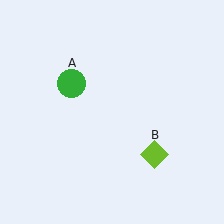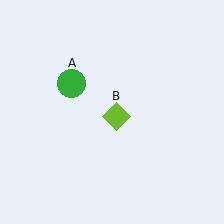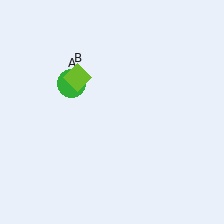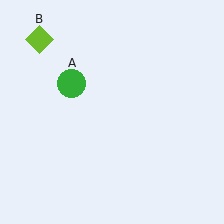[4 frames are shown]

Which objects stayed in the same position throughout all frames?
Green circle (object A) remained stationary.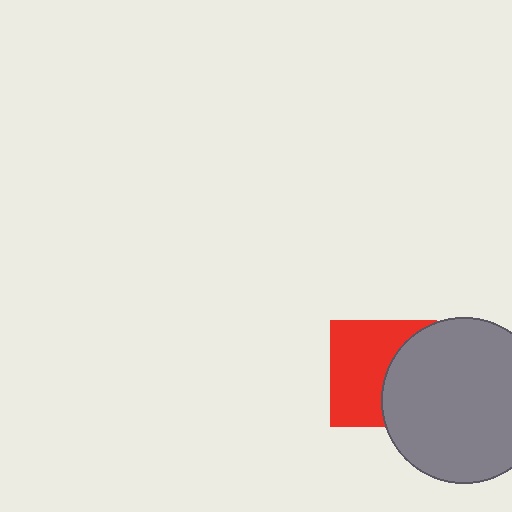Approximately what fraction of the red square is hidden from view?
Roughly 41% of the red square is hidden behind the gray circle.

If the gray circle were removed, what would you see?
You would see the complete red square.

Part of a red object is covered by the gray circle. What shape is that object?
It is a square.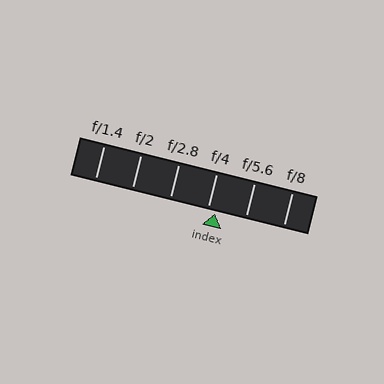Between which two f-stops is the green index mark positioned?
The index mark is between f/4 and f/5.6.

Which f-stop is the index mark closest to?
The index mark is closest to f/4.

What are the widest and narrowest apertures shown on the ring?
The widest aperture shown is f/1.4 and the narrowest is f/8.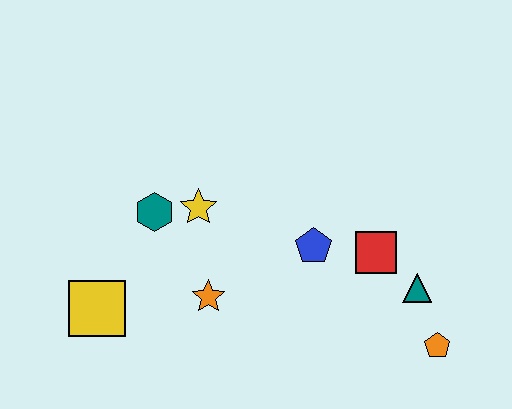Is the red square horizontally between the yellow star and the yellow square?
No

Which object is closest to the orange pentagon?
The teal triangle is closest to the orange pentagon.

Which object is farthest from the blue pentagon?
The yellow square is farthest from the blue pentagon.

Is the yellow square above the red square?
No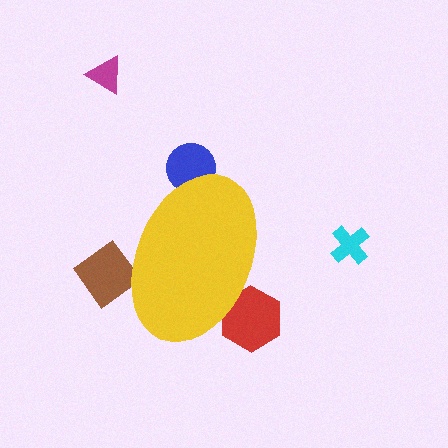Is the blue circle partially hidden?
Yes, the blue circle is partially hidden behind the yellow ellipse.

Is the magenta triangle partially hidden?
No, the magenta triangle is fully visible.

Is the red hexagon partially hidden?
Yes, the red hexagon is partially hidden behind the yellow ellipse.